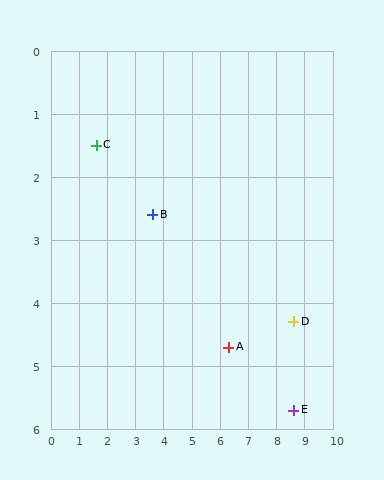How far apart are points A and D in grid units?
Points A and D are about 2.3 grid units apart.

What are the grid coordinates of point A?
Point A is at approximately (6.3, 4.7).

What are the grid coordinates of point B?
Point B is at approximately (3.6, 2.6).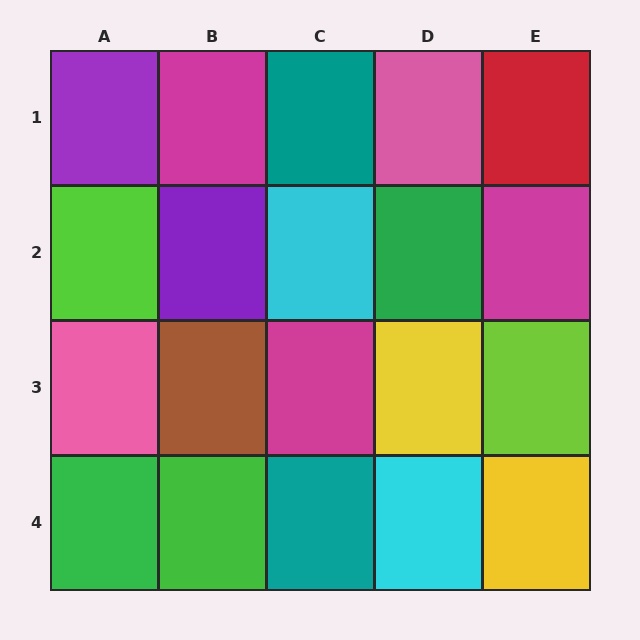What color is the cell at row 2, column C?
Cyan.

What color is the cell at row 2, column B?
Purple.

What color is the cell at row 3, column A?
Pink.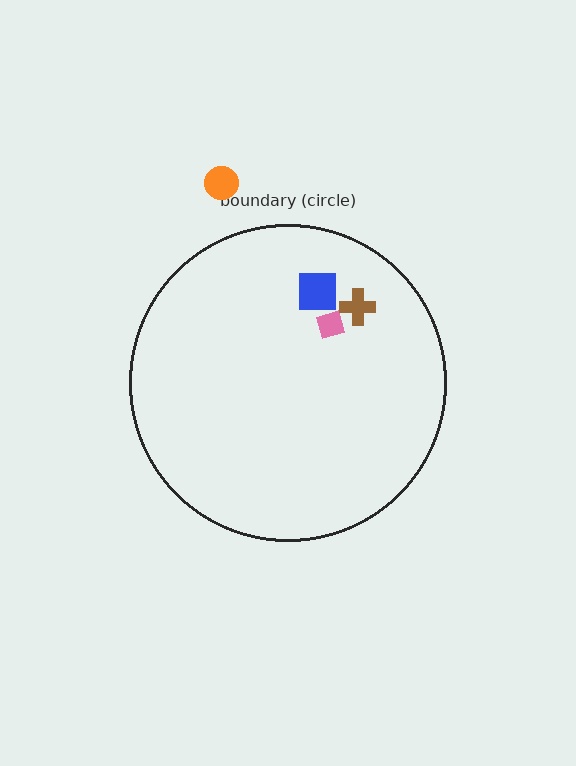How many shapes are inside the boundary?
3 inside, 1 outside.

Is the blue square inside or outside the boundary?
Inside.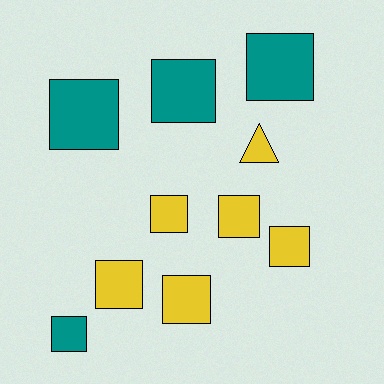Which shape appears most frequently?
Square, with 9 objects.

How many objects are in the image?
There are 10 objects.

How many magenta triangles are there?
There are no magenta triangles.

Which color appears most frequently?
Yellow, with 6 objects.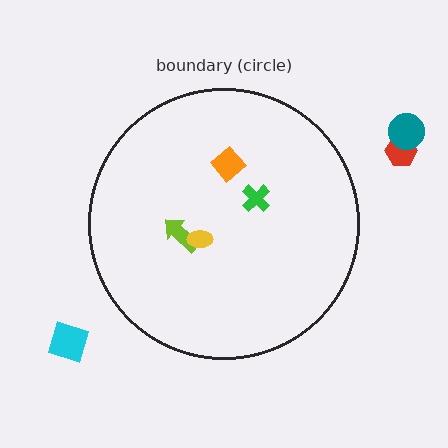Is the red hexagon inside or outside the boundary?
Outside.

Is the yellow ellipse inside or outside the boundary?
Inside.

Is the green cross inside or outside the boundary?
Inside.